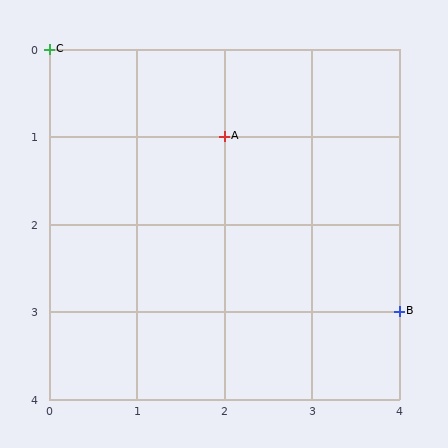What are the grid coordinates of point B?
Point B is at grid coordinates (4, 3).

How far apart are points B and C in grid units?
Points B and C are 4 columns and 3 rows apart (about 5.0 grid units diagonally).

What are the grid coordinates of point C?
Point C is at grid coordinates (0, 0).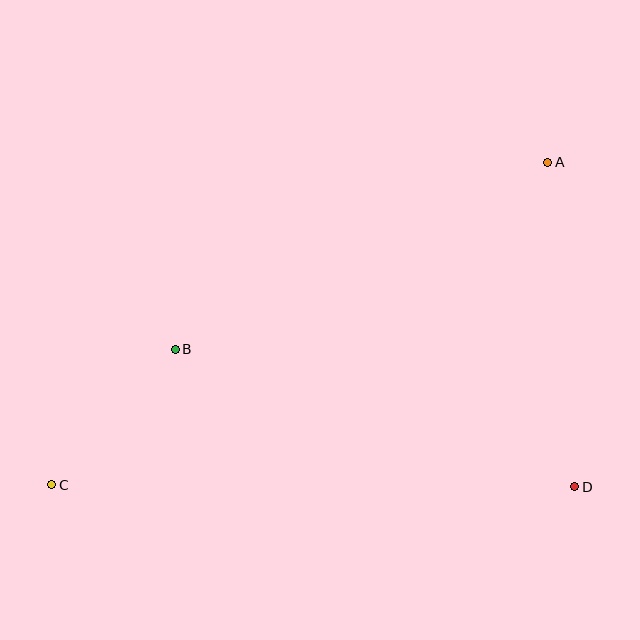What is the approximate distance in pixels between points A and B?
The distance between A and B is approximately 417 pixels.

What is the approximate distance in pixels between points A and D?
The distance between A and D is approximately 326 pixels.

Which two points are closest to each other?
Points B and C are closest to each other.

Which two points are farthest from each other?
Points A and C are farthest from each other.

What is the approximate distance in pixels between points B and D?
The distance between B and D is approximately 422 pixels.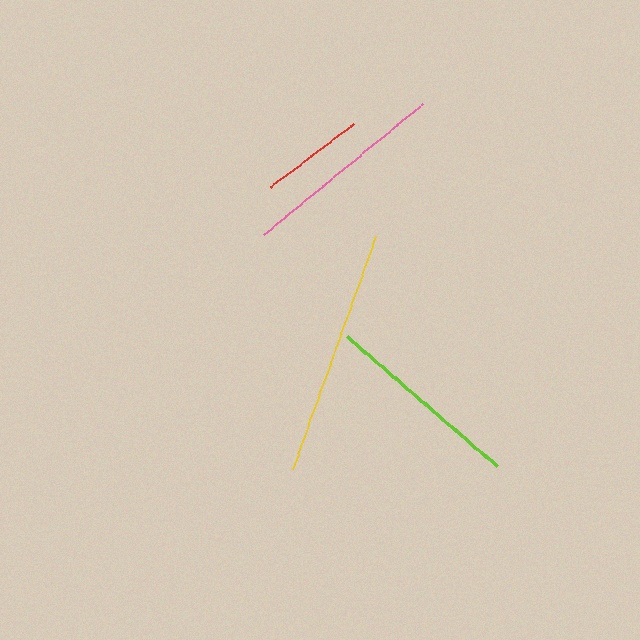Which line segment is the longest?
The yellow line is the longest at approximately 247 pixels.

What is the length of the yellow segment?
The yellow segment is approximately 247 pixels long.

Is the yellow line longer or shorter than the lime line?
The yellow line is longer than the lime line.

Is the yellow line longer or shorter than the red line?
The yellow line is longer than the red line.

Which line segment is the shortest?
The red line is the shortest at approximately 105 pixels.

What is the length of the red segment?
The red segment is approximately 105 pixels long.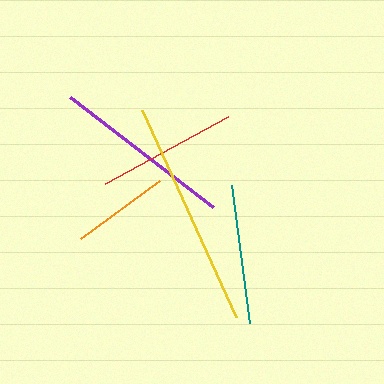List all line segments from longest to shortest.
From longest to shortest: yellow, purple, red, teal, orange.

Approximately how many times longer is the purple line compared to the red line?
The purple line is approximately 1.3 times the length of the red line.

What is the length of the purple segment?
The purple segment is approximately 180 pixels long.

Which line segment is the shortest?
The orange line is the shortest at approximately 98 pixels.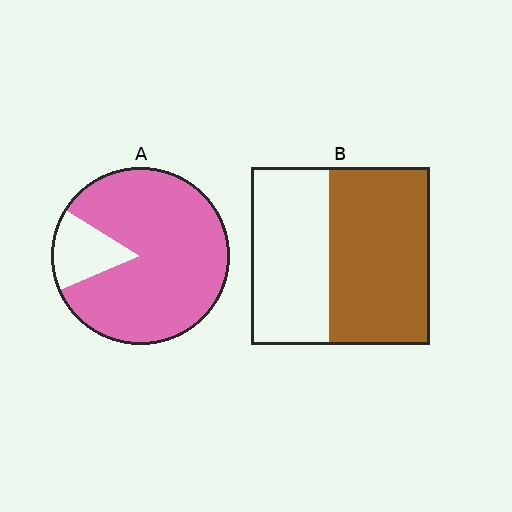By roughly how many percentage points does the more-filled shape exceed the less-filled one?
By roughly 30 percentage points (A over B).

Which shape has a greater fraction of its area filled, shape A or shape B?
Shape A.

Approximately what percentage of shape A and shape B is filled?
A is approximately 85% and B is approximately 55%.